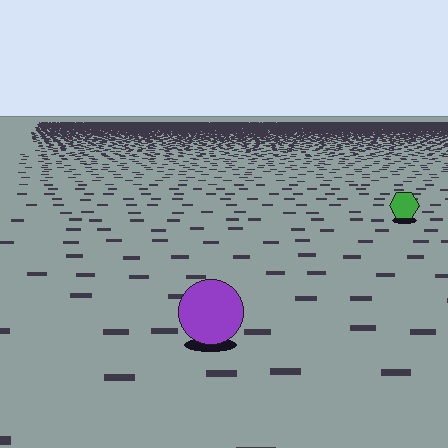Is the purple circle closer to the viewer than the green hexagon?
Yes. The purple circle is closer — you can tell from the texture gradient: the ground texture is coarser near it.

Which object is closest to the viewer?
The purple circle is closest. The texture marks near it are larger and more spread out.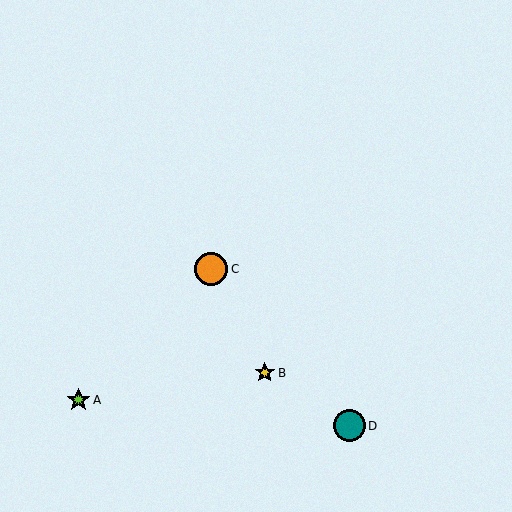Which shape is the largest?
The orange circle (labeled C) is the largest.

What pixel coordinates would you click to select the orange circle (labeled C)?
Click at (211, 269) to select the orange circle C.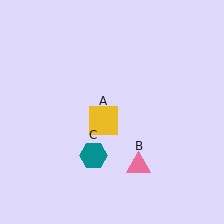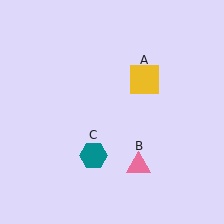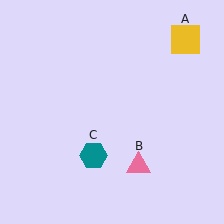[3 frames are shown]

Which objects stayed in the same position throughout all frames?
Pink triangle (object B) and teal hexagon (object C) remained stationary.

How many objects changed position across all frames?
1 object changed position: yellow square (object A).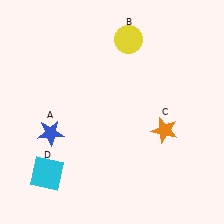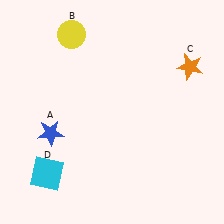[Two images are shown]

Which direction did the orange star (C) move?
The orange star (C) moved up.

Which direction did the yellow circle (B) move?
The yellow circle (B) moved left.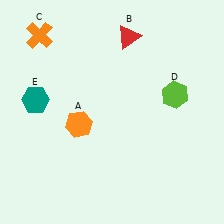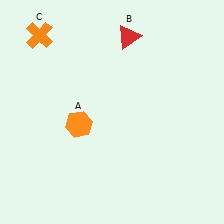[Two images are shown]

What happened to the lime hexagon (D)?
The lime hexagon (D) was removed in Image 2. It was in the top-right area of Image 1.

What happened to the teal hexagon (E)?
The teal hexagon (E) was removed in Image 2. It was in the top-left area of Image 1.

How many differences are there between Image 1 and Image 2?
There are 2 differences between the two images.